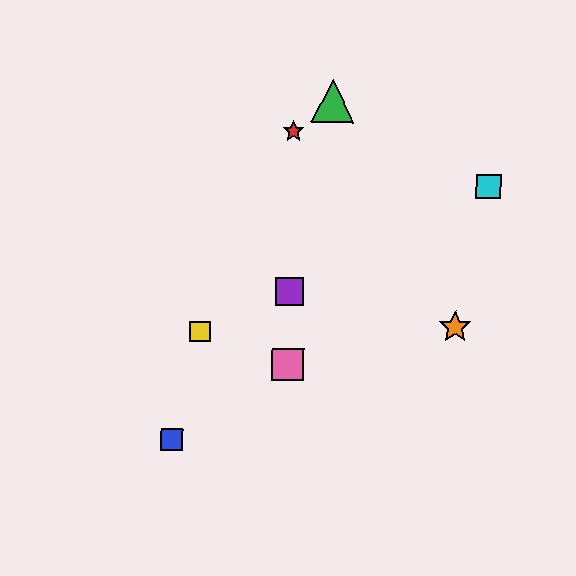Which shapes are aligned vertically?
The red star, the purple square, the pink square are aligned vertically.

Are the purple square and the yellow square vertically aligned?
No, the purple square is at x≈290 and the yellow square is at x≈200.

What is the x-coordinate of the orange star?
The orange star is at x≈455.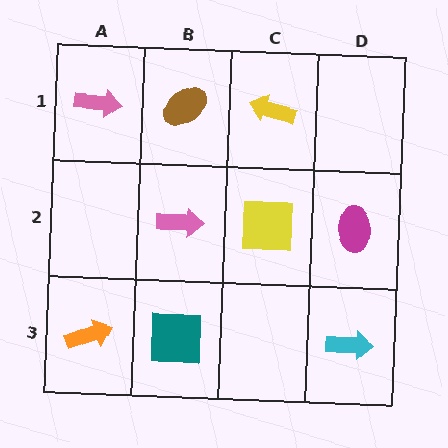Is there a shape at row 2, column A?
No, that cell is empty.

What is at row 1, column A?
A pink arrow.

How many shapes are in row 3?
3 shapes.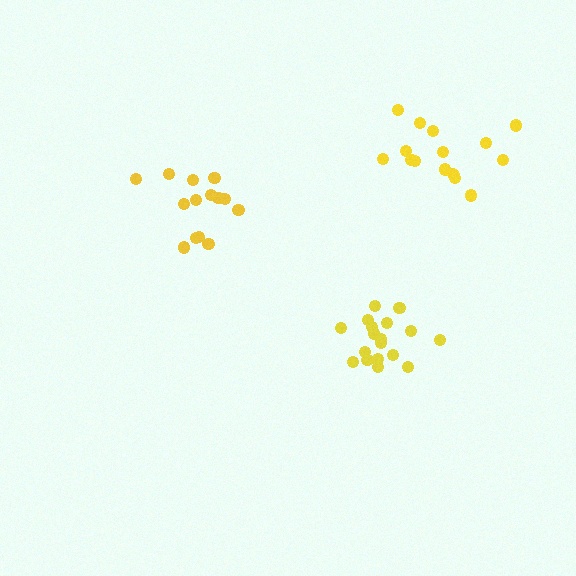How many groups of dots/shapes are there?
There are 3 groups.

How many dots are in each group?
Group 1: 18 dots, Group 2: 14 dots, Group 3: 16 dots (48 total).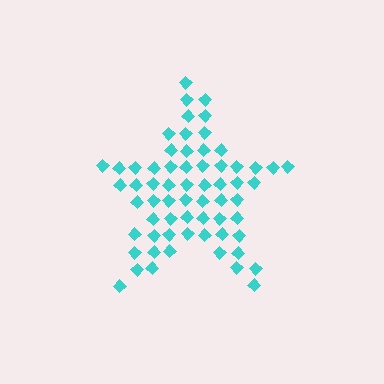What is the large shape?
The large shape is a star.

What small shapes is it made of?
It is made of small diamonds.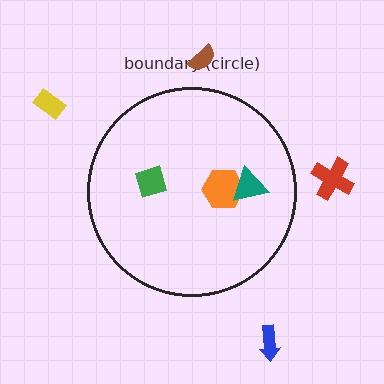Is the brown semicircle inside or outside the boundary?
Outside.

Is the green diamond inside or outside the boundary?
Inside.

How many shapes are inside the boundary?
3 inside, 4 outside.